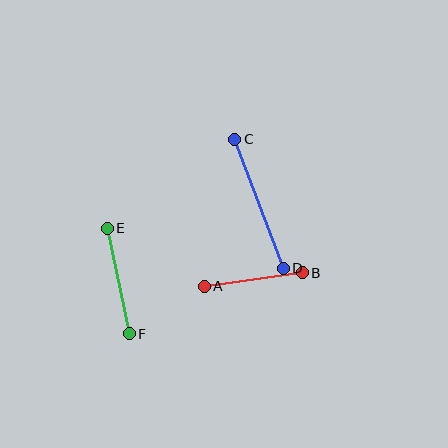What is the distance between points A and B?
The distance is approximately 99 pixels.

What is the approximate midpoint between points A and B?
The midpoint is at approximately (253, 279) pixels.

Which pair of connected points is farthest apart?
Points C and D are farthest apart.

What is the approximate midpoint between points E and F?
The midpoint is at approximately (118, 281) pixels.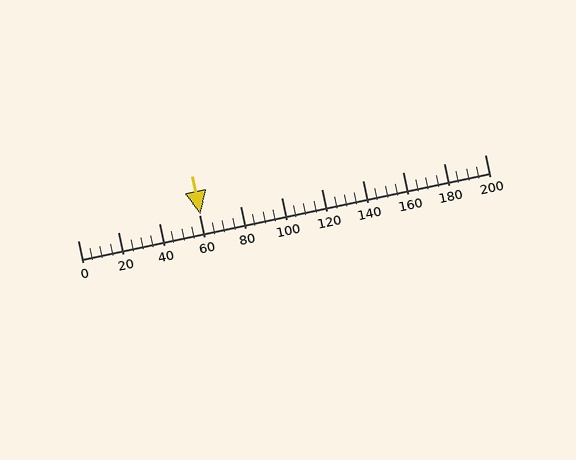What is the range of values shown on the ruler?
The ruler shows values from 0 to 200.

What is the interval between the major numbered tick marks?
The major tick marks are spaced 20 units apart.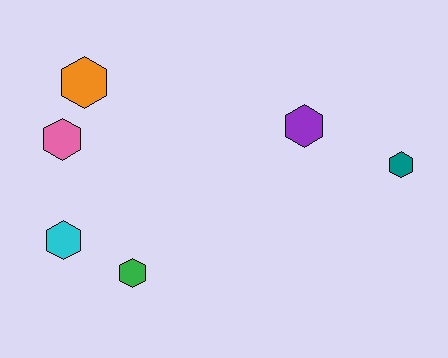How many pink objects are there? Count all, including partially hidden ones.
There is 1 pink object.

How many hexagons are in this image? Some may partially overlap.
There are 6 hexagons.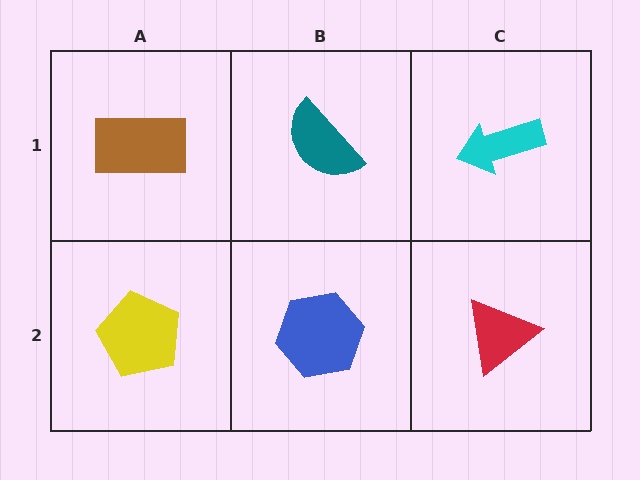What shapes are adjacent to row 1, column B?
A blue hexagon (row 2, column B), a brown rectangle (row 1, column A), a cyan arrow (row 1, column C).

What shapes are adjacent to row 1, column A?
A yellow pentagon (row 2, column A), a teal semicircle (row 1, column B).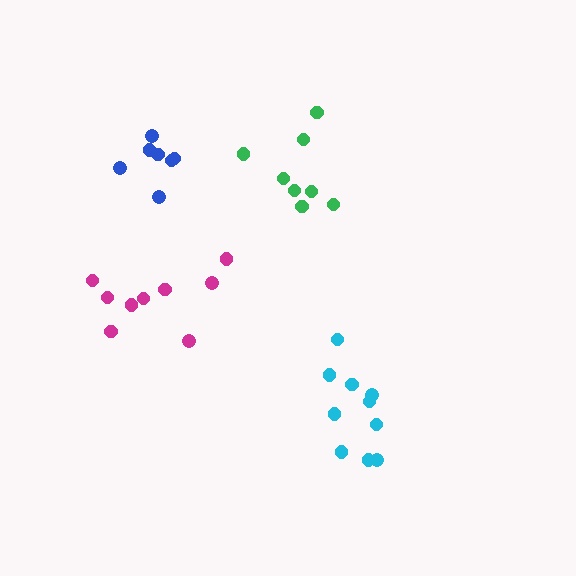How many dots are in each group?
Group 1: 8 dots, Group 2: 9 dots, Group 3: 7 dots, Group 4: 10 dots (34 total).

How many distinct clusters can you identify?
There are 4 distinct clusters.